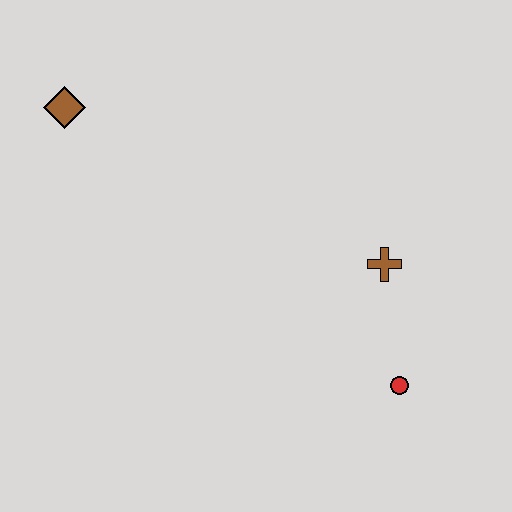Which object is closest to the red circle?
The brown cross is closest to the red circle.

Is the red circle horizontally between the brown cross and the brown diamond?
No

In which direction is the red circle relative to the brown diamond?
The red circle is to the right of the brown diamond.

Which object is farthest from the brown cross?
The brown diamond is farthest from the brown cross.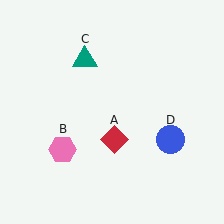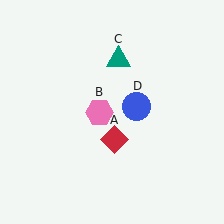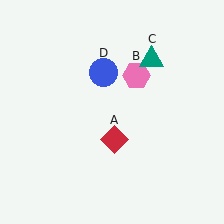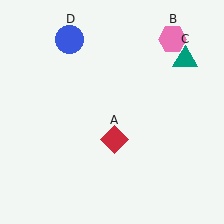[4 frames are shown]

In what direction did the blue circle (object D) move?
The blue circle (object D) moved up and to the left.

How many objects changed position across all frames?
3 objects changed position: pink hexagon (object B), teal triangle (object C), blue circle (object D).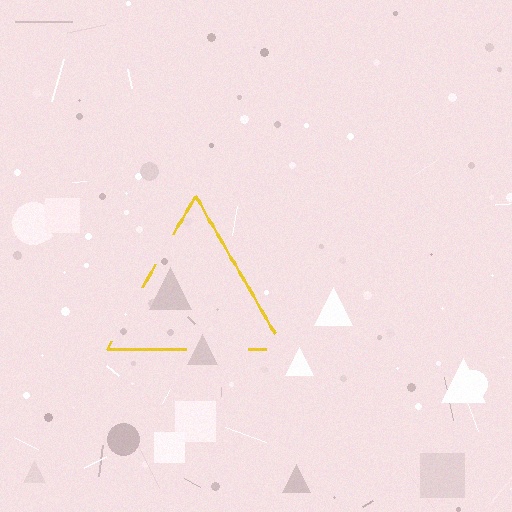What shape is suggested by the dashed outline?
The dashed outline suggests a triangle.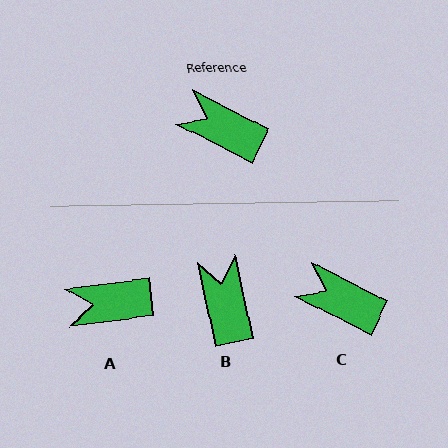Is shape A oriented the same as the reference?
No, it is off by about 34 degrees.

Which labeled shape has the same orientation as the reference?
C.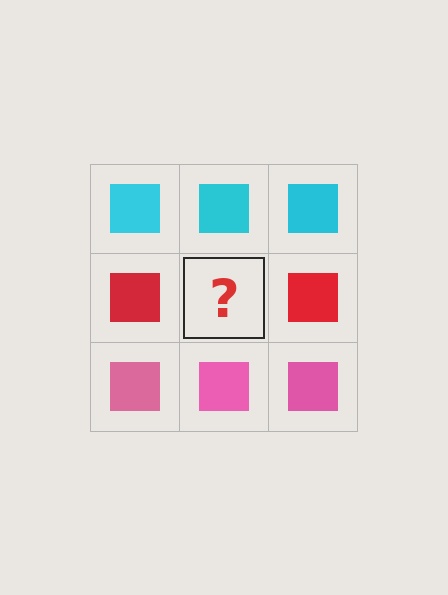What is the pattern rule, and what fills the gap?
The rule is that each row has a consistent color. The gap should be filled with a red square.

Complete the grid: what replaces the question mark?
The question mark should be replaced with a red square.